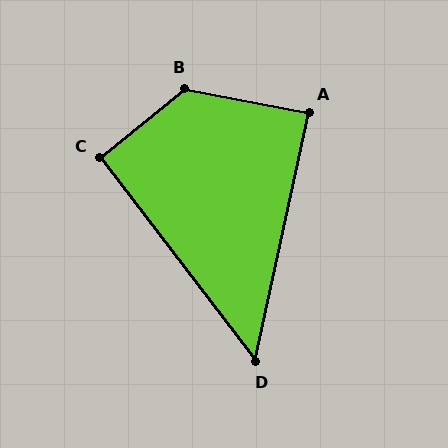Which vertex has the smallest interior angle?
D, at approximately 50 degrees.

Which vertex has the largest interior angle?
B, at approximately 130 degrees.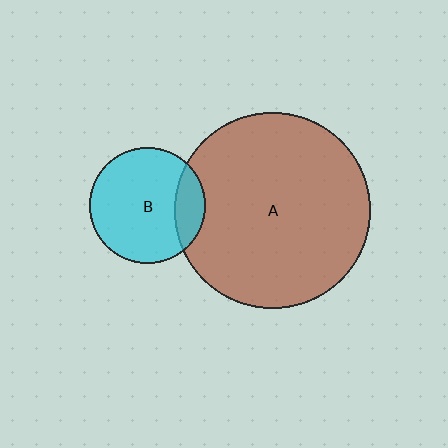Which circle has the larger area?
Circle A (brown).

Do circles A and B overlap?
Yes.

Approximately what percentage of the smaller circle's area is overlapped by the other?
Approximately 20%.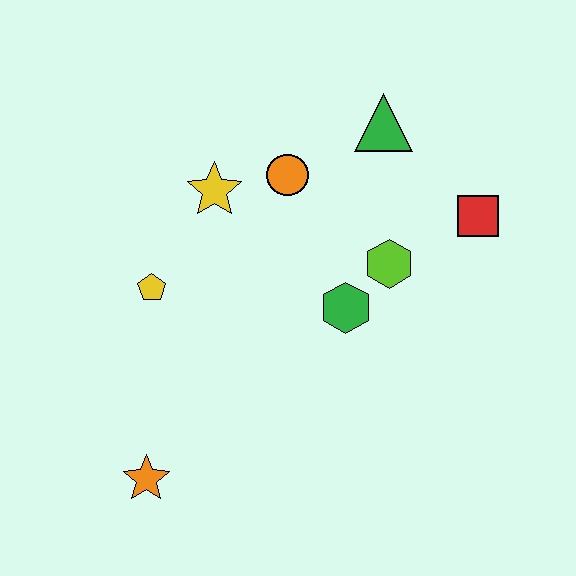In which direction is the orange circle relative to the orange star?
The orange circle is above the orange star.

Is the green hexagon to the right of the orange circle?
Yes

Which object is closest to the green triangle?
The orange circle is closest to the green triangle.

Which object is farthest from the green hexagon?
The orange star is farthest from the green hexagon.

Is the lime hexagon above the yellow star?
No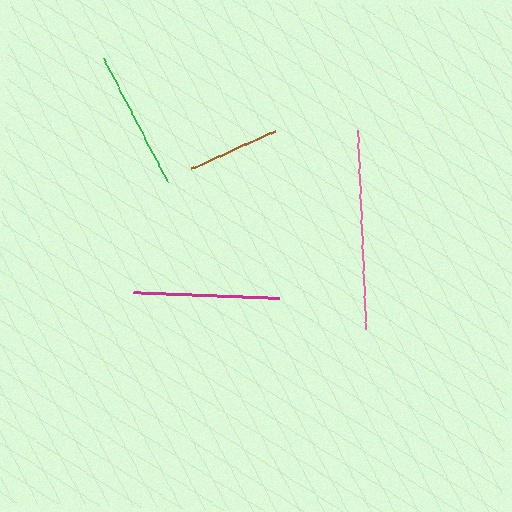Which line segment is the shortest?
The brown line is the shortest at approximately 91 pixels.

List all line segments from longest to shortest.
From longest to shortest: pink, magenta, green, brown.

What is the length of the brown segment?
The brown segment is approximately 91 pixels long.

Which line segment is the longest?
The pink line is the longest at approximately 200 pixels.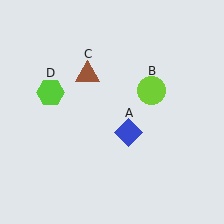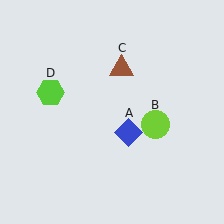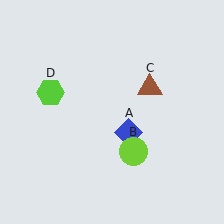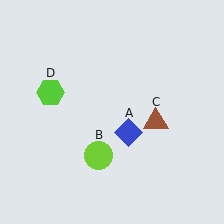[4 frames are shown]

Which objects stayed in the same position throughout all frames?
Blue diamond (object A) and lime hexagon (object D) remained stationary.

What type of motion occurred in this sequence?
The lime circle (object B), brown triangle (object C) rotated clockwise around the center of the scene.